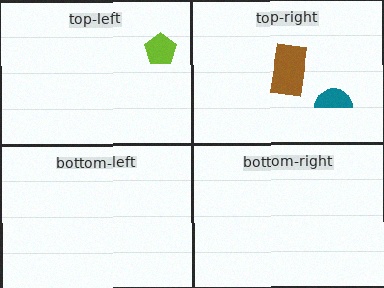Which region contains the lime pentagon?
The top-left region.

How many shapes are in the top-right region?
2.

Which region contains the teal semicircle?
The top-right region.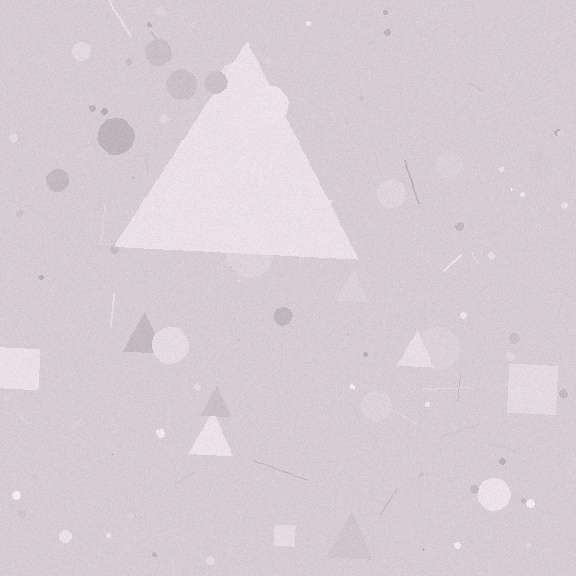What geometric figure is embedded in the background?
A triangle is embedded in the background.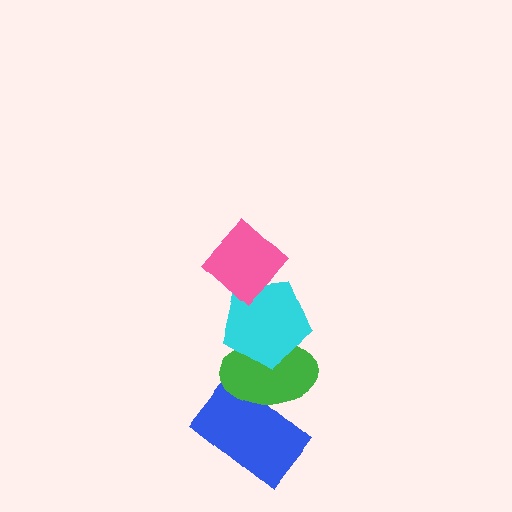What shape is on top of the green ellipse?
The cyan pentagon is on top of the green ellipse.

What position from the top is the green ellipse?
The green ellipse is 3rd from the top.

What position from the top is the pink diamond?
The pink diamond is 1st from the top.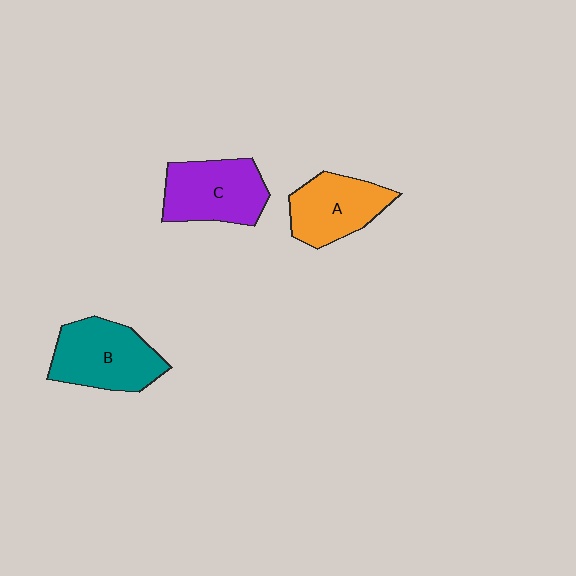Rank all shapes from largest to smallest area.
From largest to smallest: B (teal), C (purple), A (orange).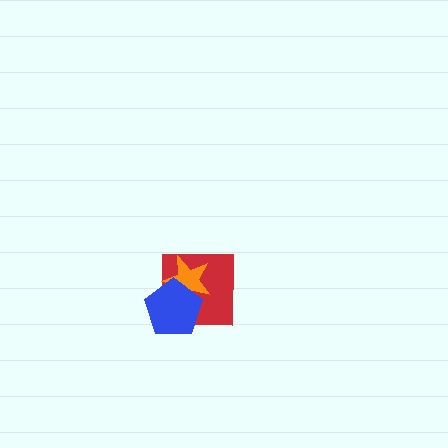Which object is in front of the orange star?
The blue pentagon is in front of the orange star.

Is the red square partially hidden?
Yes, it is partially covered by another shape.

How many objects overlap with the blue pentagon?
2 objects overlap with the blue pentagon.